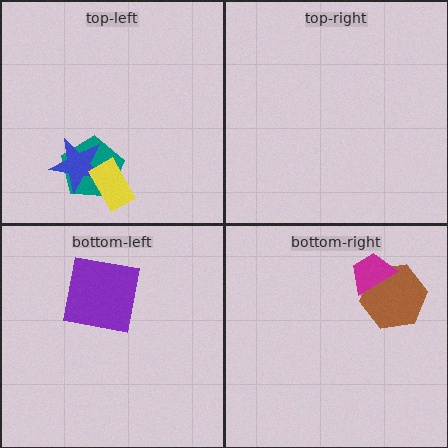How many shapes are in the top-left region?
3.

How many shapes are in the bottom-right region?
2.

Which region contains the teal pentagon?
The top-left region.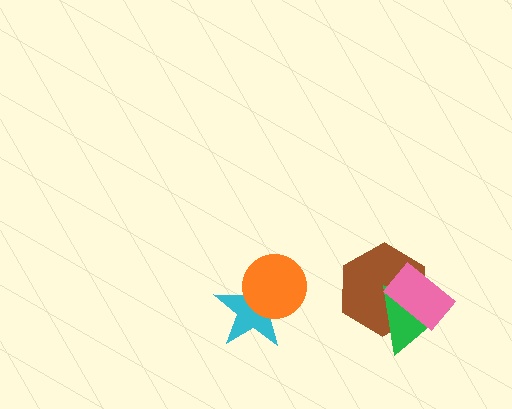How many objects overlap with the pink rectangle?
2 objects overlap with the pink rectangle.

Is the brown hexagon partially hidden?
Yes, it is partially covered by another shape.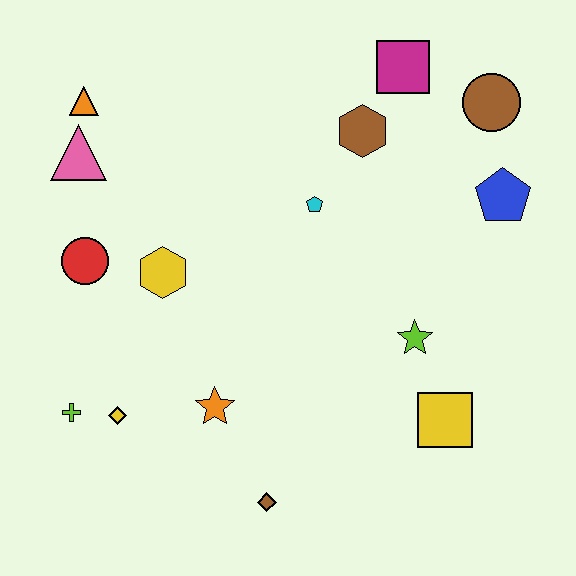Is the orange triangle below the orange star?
No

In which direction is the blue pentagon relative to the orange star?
The blue pentagon is to the right of the orange star.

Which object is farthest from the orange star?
The brown circle is farthest from the orange star.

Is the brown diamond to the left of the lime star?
Yes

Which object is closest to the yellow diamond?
The lime cross is closest to the yellow diamond.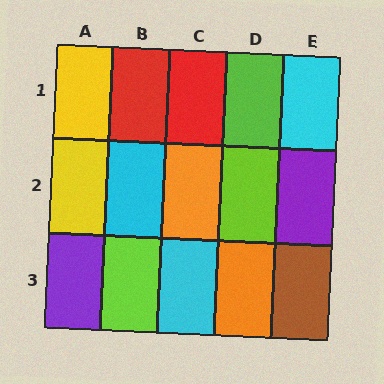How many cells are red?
2 cells are red.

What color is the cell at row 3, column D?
Orange.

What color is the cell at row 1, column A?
Yellow.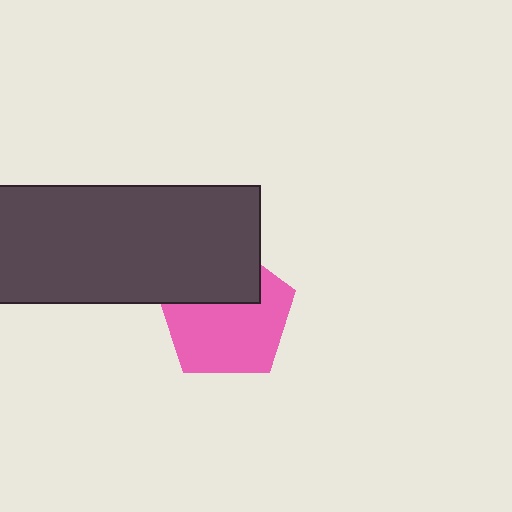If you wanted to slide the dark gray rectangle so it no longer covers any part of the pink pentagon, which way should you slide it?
Slide it up — that is the most direct way to separate the two shapes.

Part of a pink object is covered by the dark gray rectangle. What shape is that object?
It is a pentagon.